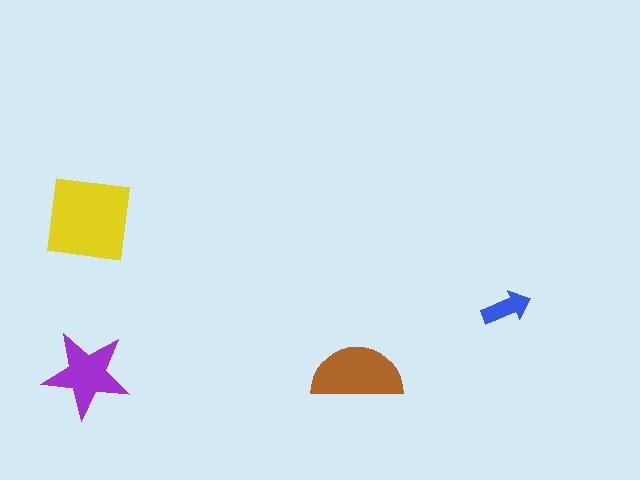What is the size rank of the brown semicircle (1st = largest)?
2nd.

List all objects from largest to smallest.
The yellow square, the brown semicircle, the purple star, the blue arrow.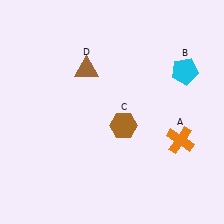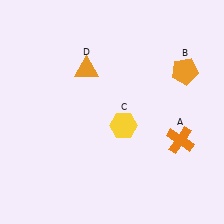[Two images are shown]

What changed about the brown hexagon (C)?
In Image 1, C is brown. In Image 2, it changed to yellow.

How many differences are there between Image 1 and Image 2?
There are 3 differences between the two images.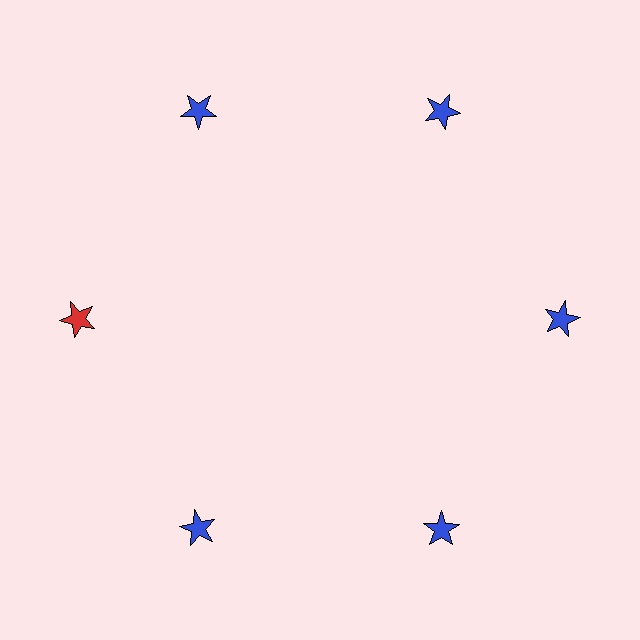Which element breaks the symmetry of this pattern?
The red star at roughly the 9 o'clock position breaks the symmetry. All other shapes are blue stars.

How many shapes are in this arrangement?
There are 6 shapes arranged in a ring pattern.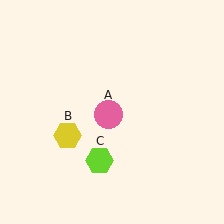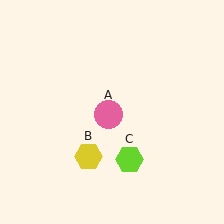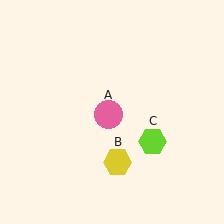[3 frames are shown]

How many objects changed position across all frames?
2 objects changed position: yellow hexagon (object B), lime hexagon (object C).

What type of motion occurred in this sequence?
The yellow hexagon (object B), lime hexagon (object C) rotated counterclockwise around the center of the scene.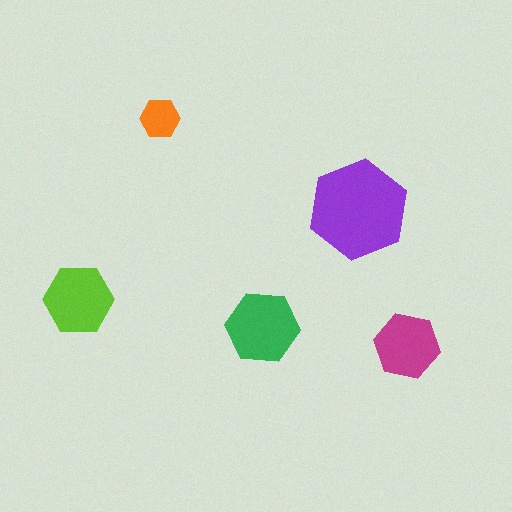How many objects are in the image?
There are 5 objects in the image.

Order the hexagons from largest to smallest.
the purple one, the green one, the lime one, the magenta one, the orange one.